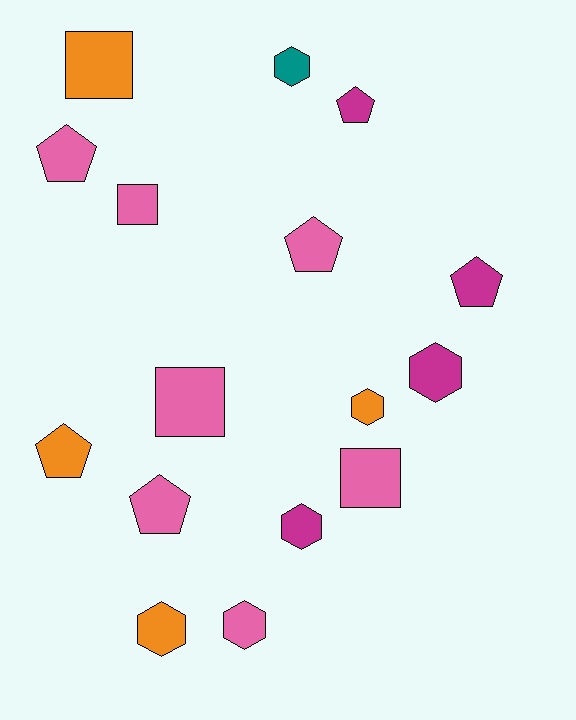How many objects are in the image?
There are 16 objects.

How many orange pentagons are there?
There is 1 orange pentagon.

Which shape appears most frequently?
Pentagon, with 6 objects.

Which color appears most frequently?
Pink, with 7 objects.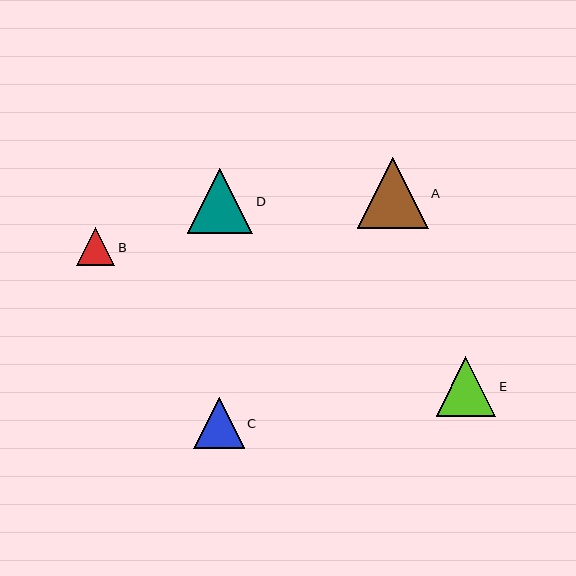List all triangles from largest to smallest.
From largest to smallest: A, D, E, C, B.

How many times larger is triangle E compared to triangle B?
Triangle E is approximately 1.6 times the size of triangle B.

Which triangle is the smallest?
Triangle B is the smallest with a size of approximately 38 pixels.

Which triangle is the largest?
Triangle A is the largest with a size of approximately 71 pixels.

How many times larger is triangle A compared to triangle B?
Triangle A is approximately 1.8 times the size of triangle B.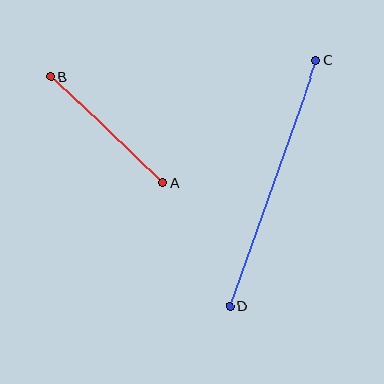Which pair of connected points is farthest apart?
Points C and D are farthest apart.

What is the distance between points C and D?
The distance is approximately 260 pixels.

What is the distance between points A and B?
The distance is approximately 155 pixels.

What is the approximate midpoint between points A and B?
The midpoint is at approximately (107, 130) pixels.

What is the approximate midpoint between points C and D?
The midpoint is at approximately (273, 184) pixels.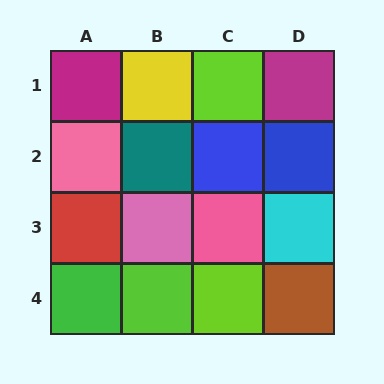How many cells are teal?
1 cell is teal.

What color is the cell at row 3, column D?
Cyan.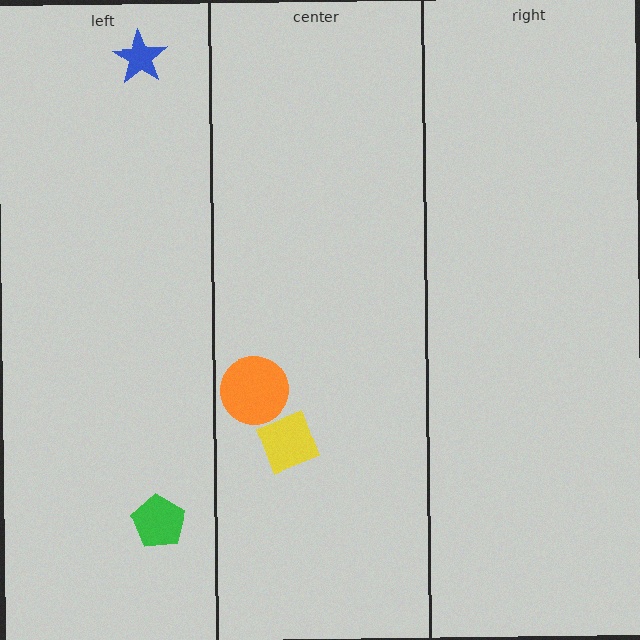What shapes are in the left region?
The blue star, the green pentagon.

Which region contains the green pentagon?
The left region.